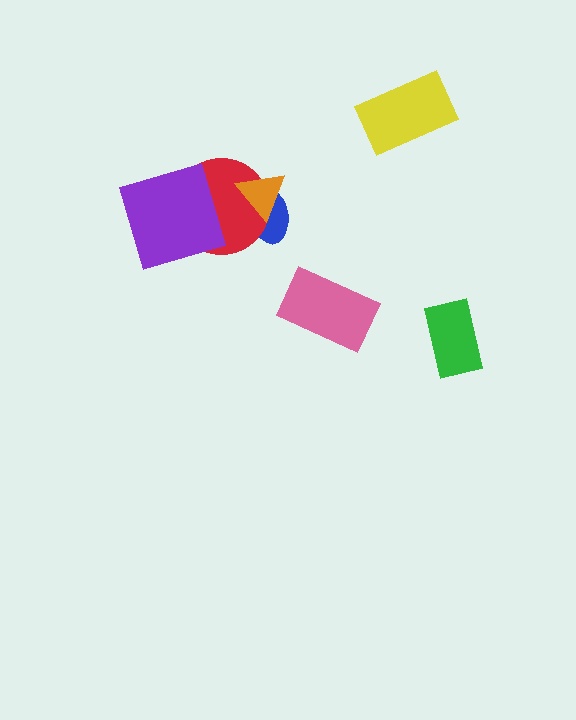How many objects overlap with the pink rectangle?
0 objects overlap with the pink rectangle.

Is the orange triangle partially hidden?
No, no other shape covers it.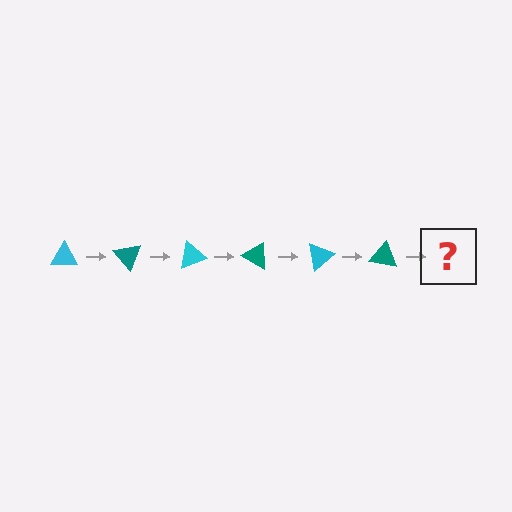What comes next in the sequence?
The next element should be a cyan triangle, rotated 300 degrees from the start.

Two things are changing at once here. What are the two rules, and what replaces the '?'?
The two rules are that it rotates 50 degrees each step and the color cycles through cyan and teal. The '?' should be a cyan triangle, rotated 300 degrees from the start.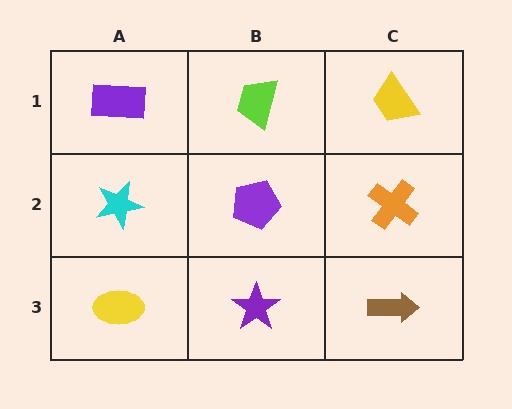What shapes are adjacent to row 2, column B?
A lime trapezoid (row 1, column B), a purple star (row 3, column B), a cyan star (row 2, column A), an orange cross (row 2, column C).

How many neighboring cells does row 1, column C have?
2.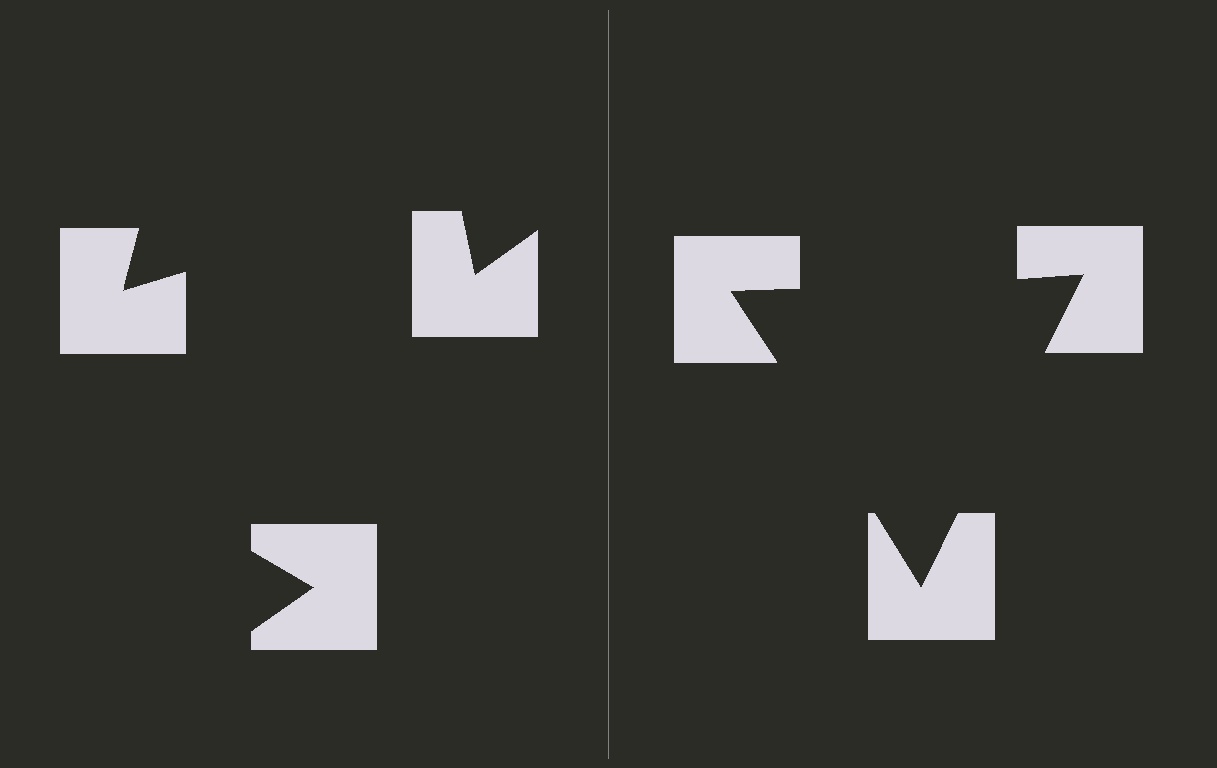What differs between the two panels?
The notched squares are positioned identically on both sides; only the wedge orientations differ. On the right they align to a triangle; on the left they are misaligned.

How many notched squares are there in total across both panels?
6 — 3 on each side.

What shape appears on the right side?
An illusory triangle.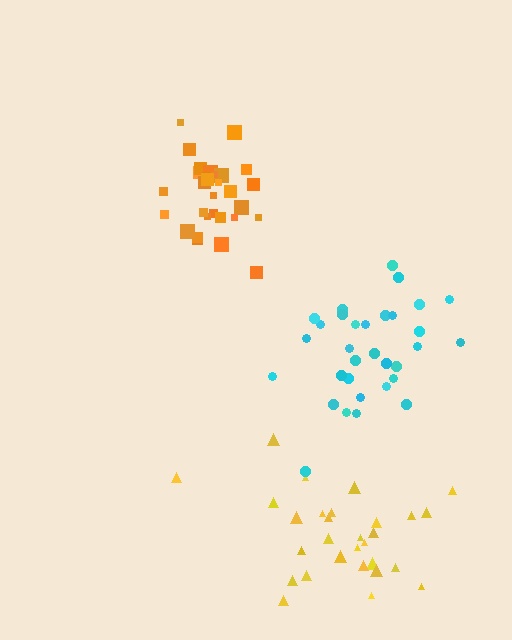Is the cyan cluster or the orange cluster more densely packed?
Orange.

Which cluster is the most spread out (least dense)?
Yellow.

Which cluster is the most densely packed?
Orange.